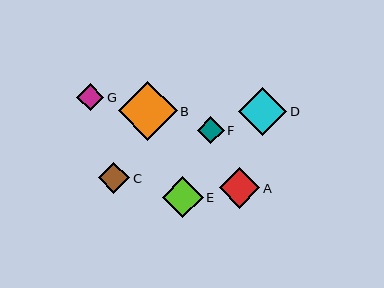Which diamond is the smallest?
Diamond F is the smallest with a size of approximately 27 pixels.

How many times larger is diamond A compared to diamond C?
Diamond A is approximately 1.3 times the size of diamond C.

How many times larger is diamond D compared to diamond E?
Diamond D is approximately 1.2 times the size of diamond E.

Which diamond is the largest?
Diamond B is the largest with a size of approximately 59 pixels.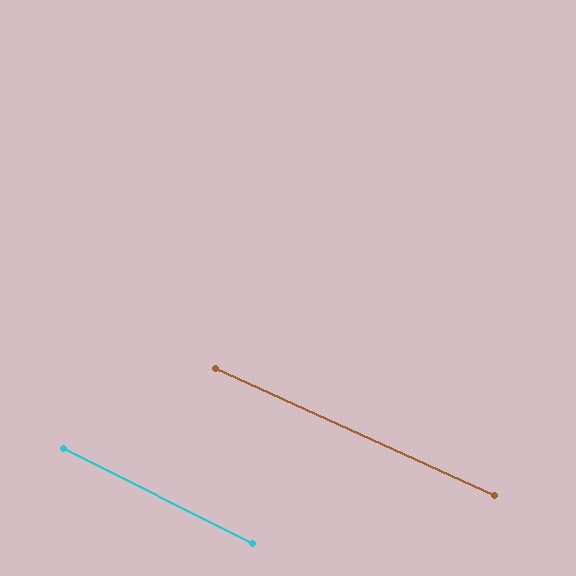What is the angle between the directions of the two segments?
Approximately 2 degrees.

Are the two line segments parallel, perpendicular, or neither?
Parallel — their directions differ by only 2.0°.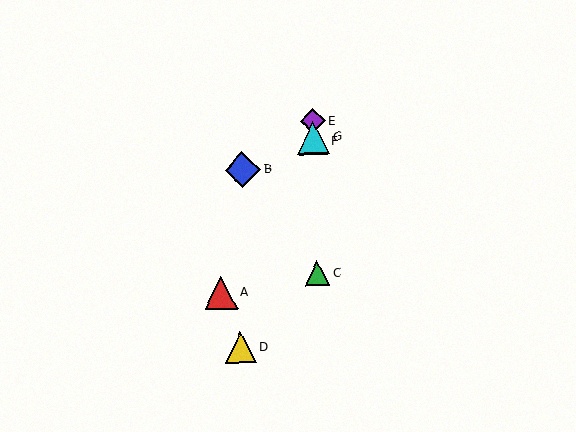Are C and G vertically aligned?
Yes, both are at x≈317.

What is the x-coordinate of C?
Object C is at x≈317.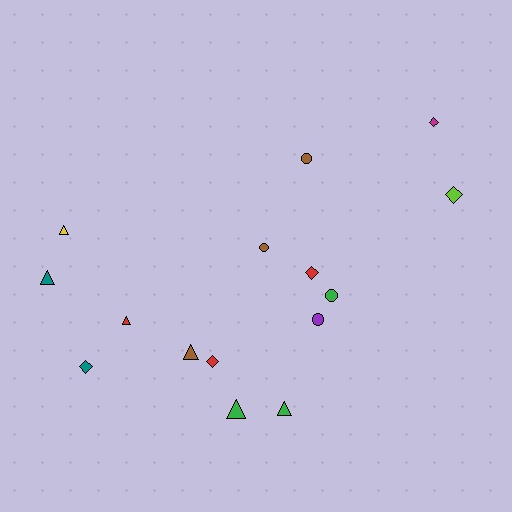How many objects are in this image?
There are 15 objects.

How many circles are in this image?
There are 4 circles.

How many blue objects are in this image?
There are no blue objects.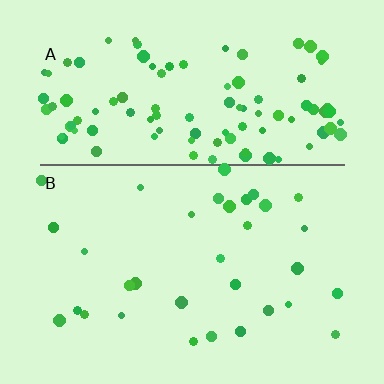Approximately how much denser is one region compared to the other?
Approximately 3.4× — region A over region B.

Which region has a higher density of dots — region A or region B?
A (the top).